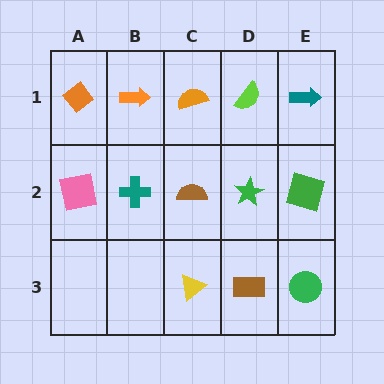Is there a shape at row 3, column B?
No, that cell is empty.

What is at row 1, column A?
An orange diamond.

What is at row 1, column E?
A teal arrow.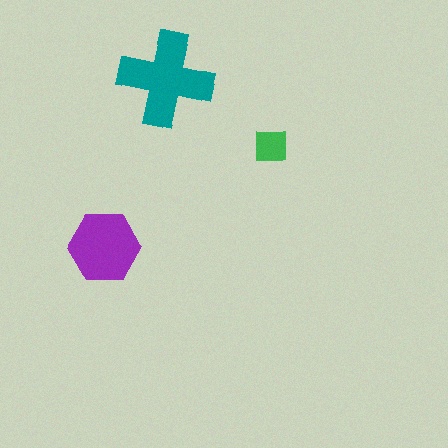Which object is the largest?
The teal cross.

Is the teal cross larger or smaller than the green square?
Larger.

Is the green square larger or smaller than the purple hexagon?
Smaller.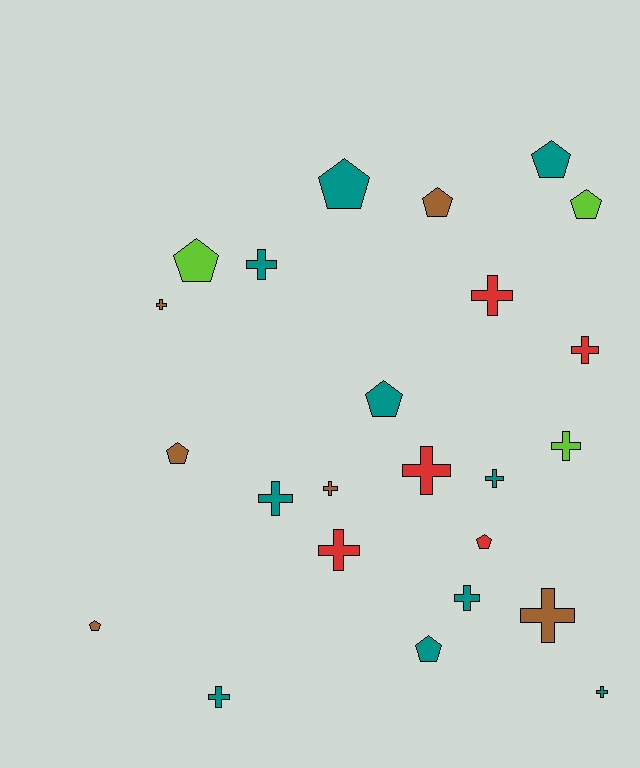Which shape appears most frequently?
Cross, with 14 objects.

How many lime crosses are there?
There is 1 lime cross.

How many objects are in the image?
There are 24 objects.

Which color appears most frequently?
Teal, with 10 objects.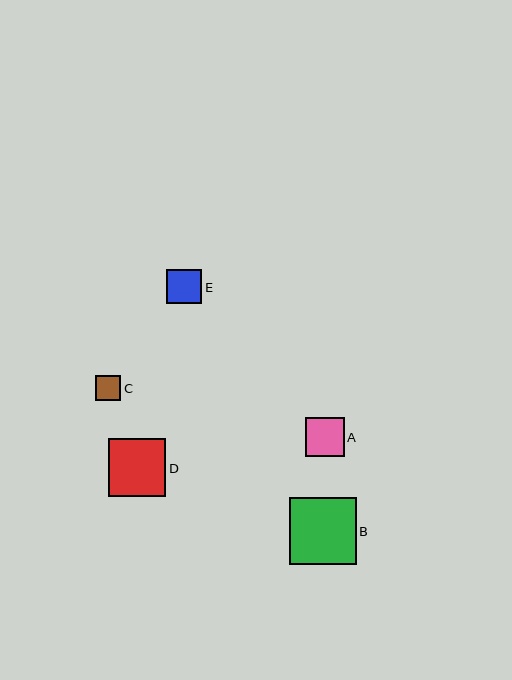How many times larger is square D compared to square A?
Square D is approximately 1.5 times the size of square A.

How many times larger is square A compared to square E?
Square A is approximately 1.1 times the size of square E.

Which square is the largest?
Square B is the largest with a size of approximately 66 pixels.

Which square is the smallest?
Square C is the smallest with a size of approximately 25 pixels.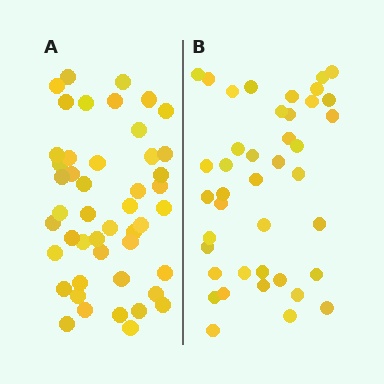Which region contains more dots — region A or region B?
Region A (the left region) has more dots.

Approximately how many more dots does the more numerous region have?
Region A has about 6 more dots than region B.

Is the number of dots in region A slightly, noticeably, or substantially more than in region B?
Region A has only slightly more — the two regions are fairly close. The ratio is roughly 1.1 to 1.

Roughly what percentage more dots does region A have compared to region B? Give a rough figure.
About 15% more.